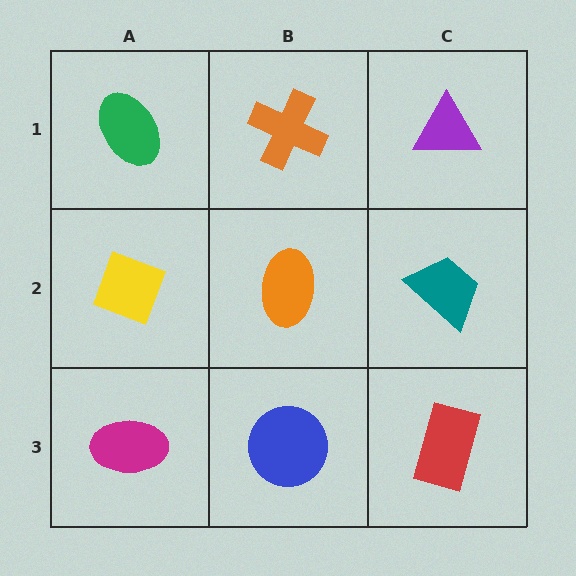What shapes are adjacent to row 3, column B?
An orange ellipse (row 2, column B), a magenta ellipse (row 3, column A), a red rectangle (row 3, column C).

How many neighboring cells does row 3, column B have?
3.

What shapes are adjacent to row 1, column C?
A teal trapezoid (row 2, column C), an orange cross (row 1, column B).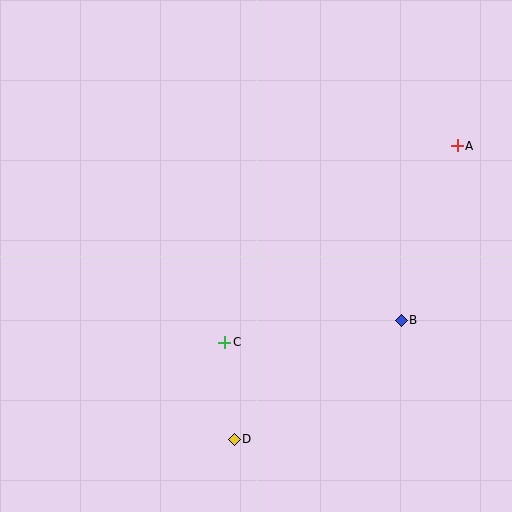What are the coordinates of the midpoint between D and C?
The midpoint between D and C is at (230, 391).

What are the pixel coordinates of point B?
Point B is at (401, 320).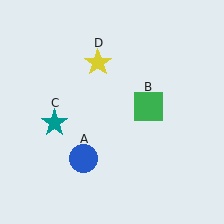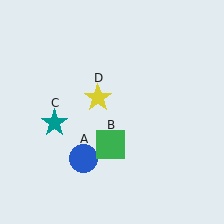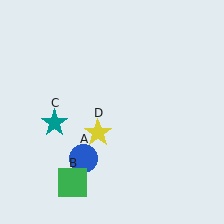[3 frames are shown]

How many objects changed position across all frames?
2 objects changed position: green square (object B), yellow star (object D).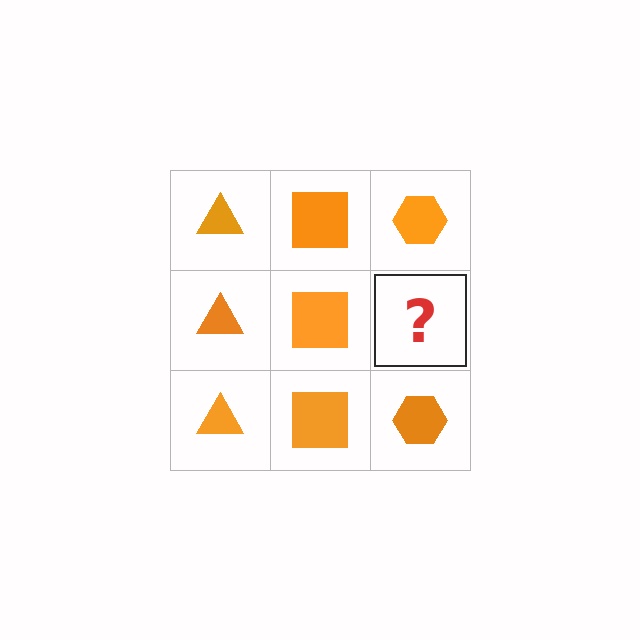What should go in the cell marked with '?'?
The missing cell should contain an orange hexagon.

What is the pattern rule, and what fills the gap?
The rule is that each column has a consistent shape. The gap should be filled with an orange hexagon.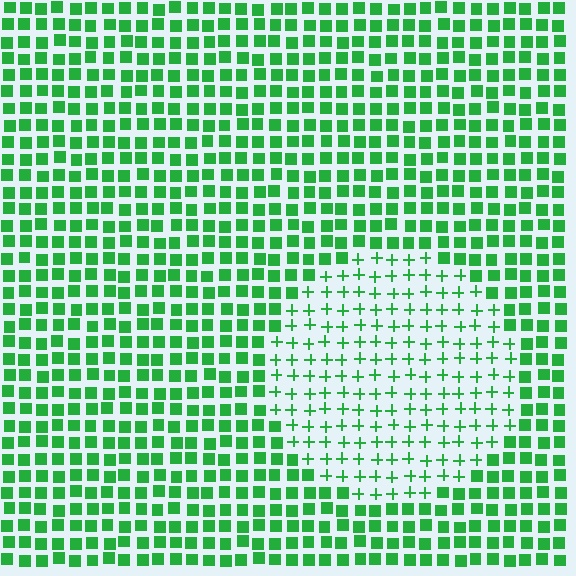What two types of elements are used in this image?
The image uses plus signs inside the circle region and squares outside it.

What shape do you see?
I see a circle.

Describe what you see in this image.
The image is filled with small green elements arranged in a uniform grid. A circle-shaped region contains plus signs, while the surrounding area contains squares. The boundary is defined purely by the change in element shape.